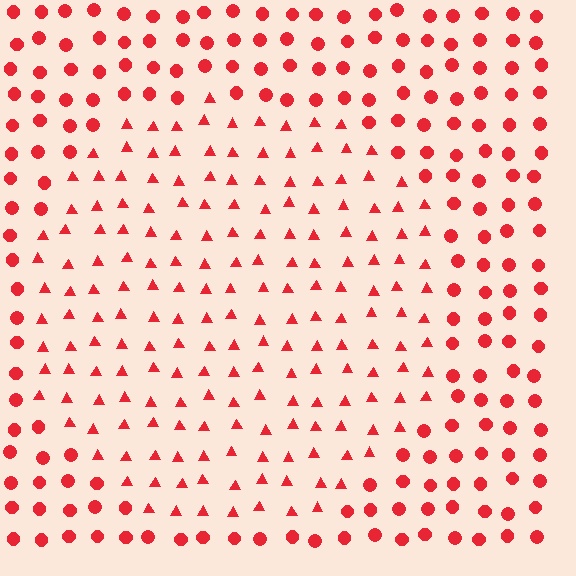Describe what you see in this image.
The image is filled with small red elements arranged in a uniform grid. A circle-shaped region contains triangles, while the surrounding area contains circles. The boundary is defined purely by the change in element shape.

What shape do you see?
I see a circle.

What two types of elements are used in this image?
The image uses triangles inside the circle region and circles outside it.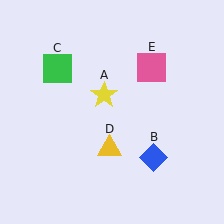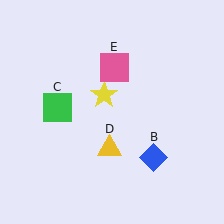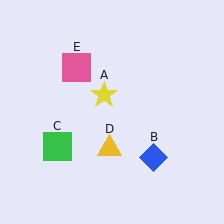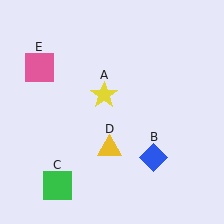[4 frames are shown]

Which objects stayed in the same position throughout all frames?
Yellow star (object A) and blue diamond (object B) and yellow triangle (object D) remained stationary.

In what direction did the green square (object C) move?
The green square (object C) moved down.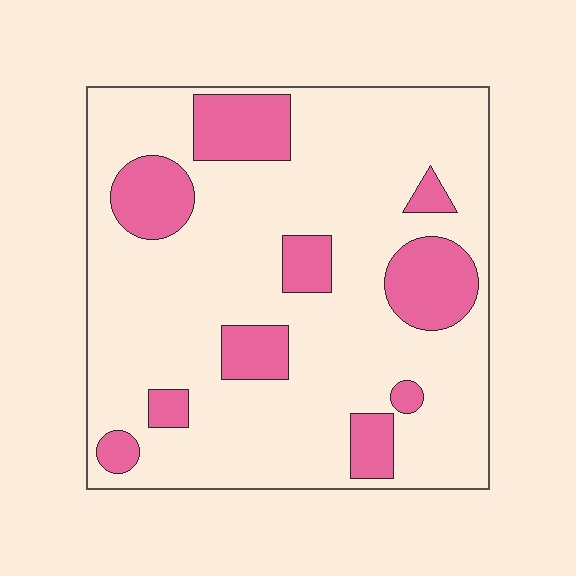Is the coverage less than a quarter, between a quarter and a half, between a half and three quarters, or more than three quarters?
Less than a quarter.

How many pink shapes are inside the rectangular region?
10.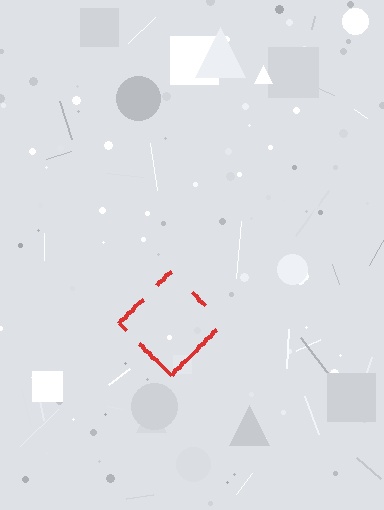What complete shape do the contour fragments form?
The contour fragments form a diamond.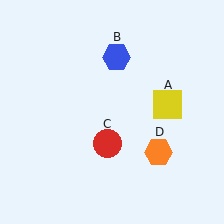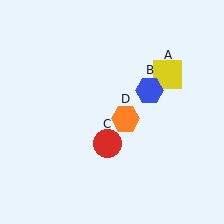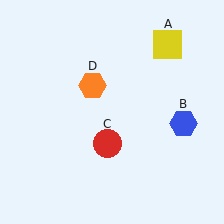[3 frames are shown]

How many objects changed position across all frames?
3 objects changed position: yellow square (object A), blue hexagon (object B), orange hexagon (object D).